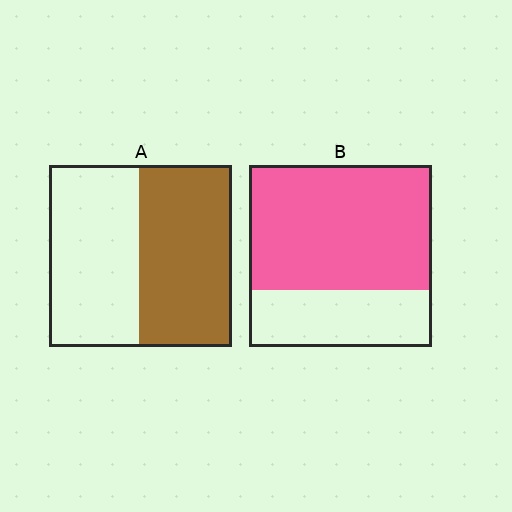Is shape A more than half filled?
Roughly half.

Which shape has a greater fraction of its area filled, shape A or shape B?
Shape B.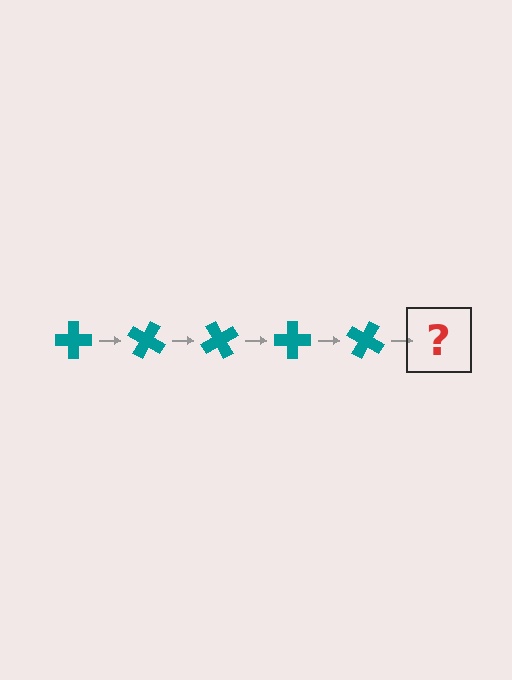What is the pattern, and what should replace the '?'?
The pattern is that the cross rotates 30 degrees each step. The '?' should be a teal cross rotated 150 degrees.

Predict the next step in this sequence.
The next step is a teal cross rotated 150 degrees.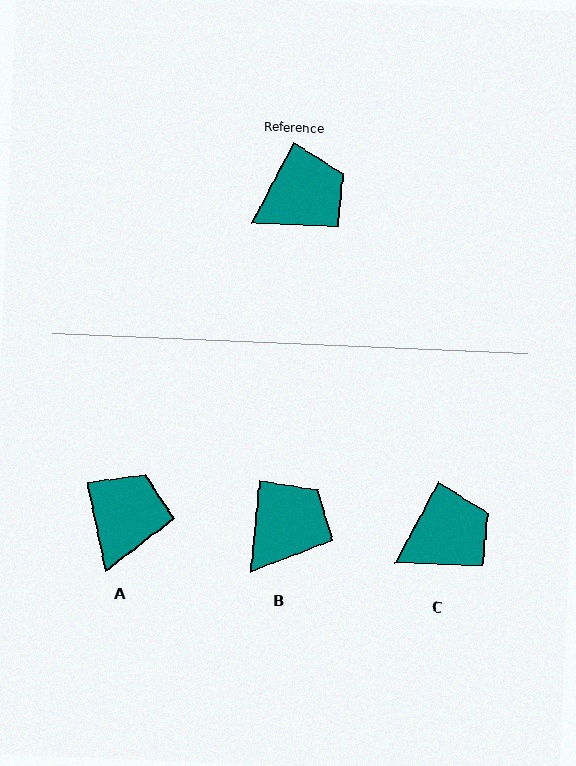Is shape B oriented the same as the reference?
No, it is off by about 22 degrees.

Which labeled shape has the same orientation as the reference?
C.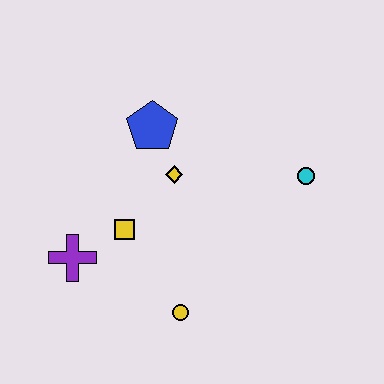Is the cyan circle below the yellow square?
No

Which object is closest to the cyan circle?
The yellow diamond is closest to the cyan circle.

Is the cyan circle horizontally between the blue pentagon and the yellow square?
No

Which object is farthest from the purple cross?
The cyan circle is farthest from the purple cross.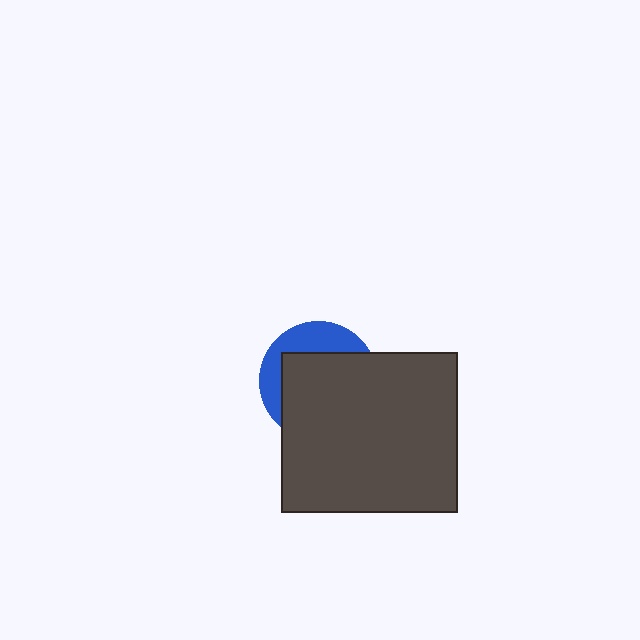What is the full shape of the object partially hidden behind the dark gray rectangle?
The partially hidden object is a blue circle.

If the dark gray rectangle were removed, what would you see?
You would see the complete blue circle.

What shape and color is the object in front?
The object in front is a dark gray rectangle.